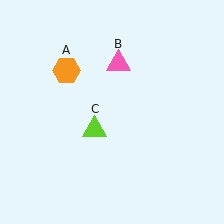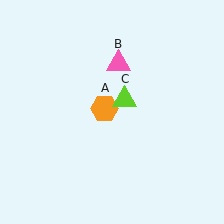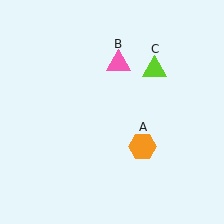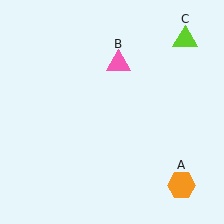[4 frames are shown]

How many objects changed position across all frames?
2 objects changed position: orange hexagon (object A), lime triangle (object C).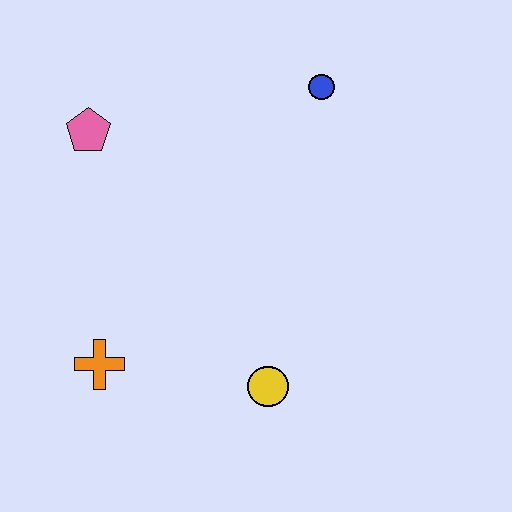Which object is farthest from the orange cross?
The blue circle is farthest from the orange cross.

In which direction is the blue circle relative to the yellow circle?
The blue circle is above the yellow circle.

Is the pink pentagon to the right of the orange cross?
No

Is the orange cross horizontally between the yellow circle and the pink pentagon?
Yes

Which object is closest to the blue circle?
The pink pentagon is closest to the blue circle.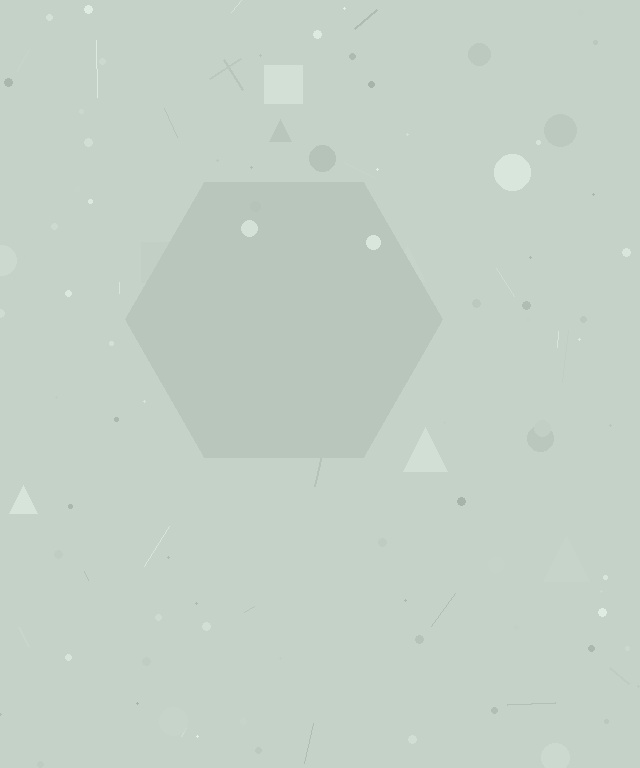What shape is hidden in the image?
A hexagon is hidden in the image.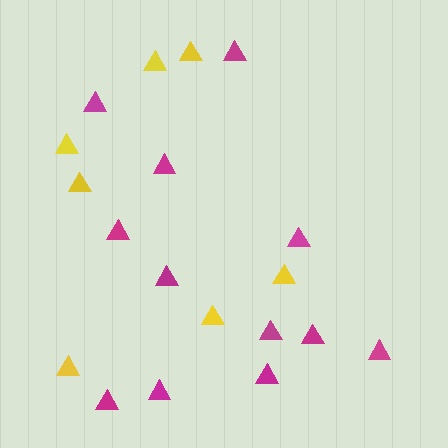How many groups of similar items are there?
There are 2 groups: one group of yellow triangles (7) and one group of magenta triangles (12).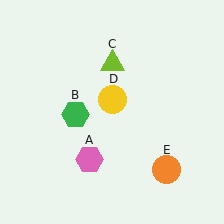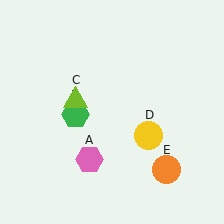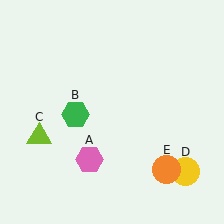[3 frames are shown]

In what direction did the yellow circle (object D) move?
The yellow circle (object D) moved down and to the right.